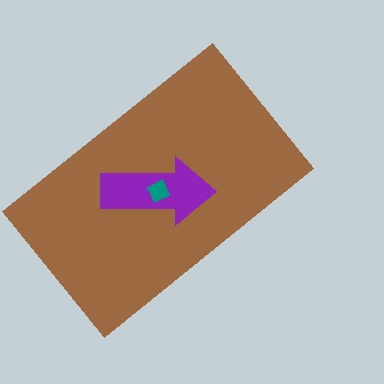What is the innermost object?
The teal square.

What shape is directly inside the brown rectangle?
The purple arrow.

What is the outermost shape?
The brown rectangle.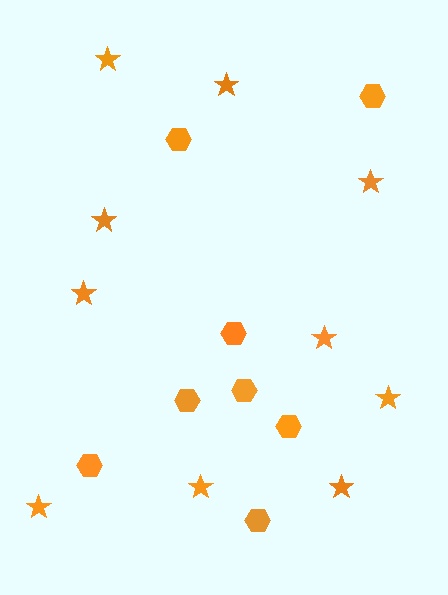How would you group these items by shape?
There are 2 groups: one group of hexagons (8) and one group of stars (10).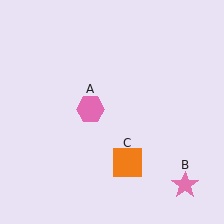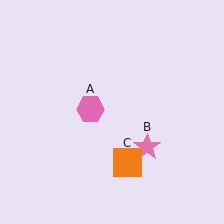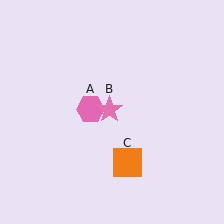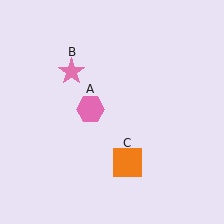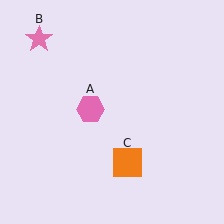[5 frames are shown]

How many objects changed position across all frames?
1 object changed position: pink star (object B).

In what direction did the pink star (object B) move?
The pink star (object B) moved up and to the left.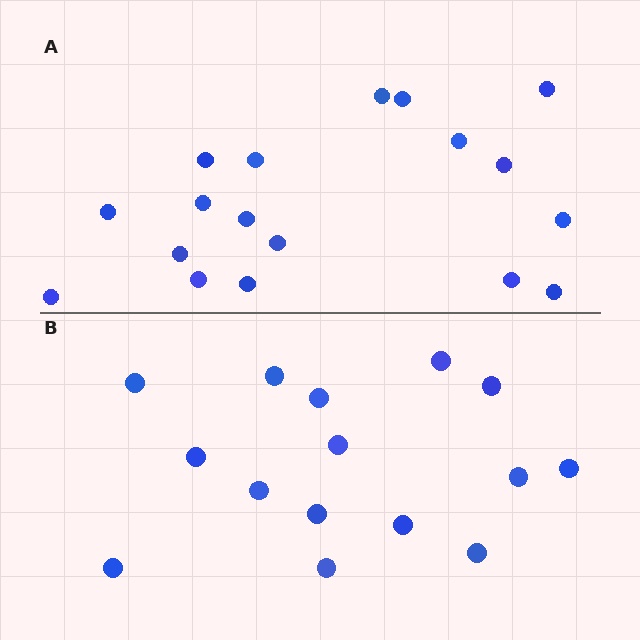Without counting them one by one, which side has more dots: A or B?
Region A (the top region) has more dots.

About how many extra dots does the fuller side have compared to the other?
Region A has just a few more — roughly 2 or 3 more dots than region B.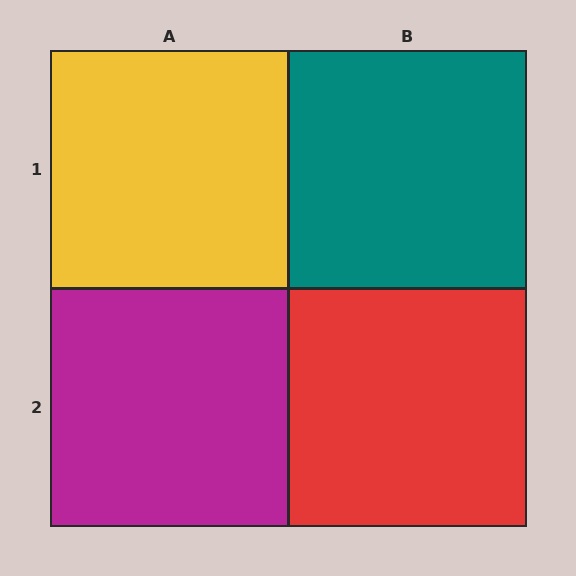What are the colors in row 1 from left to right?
Yellow, teal.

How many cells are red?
1 cell is red.